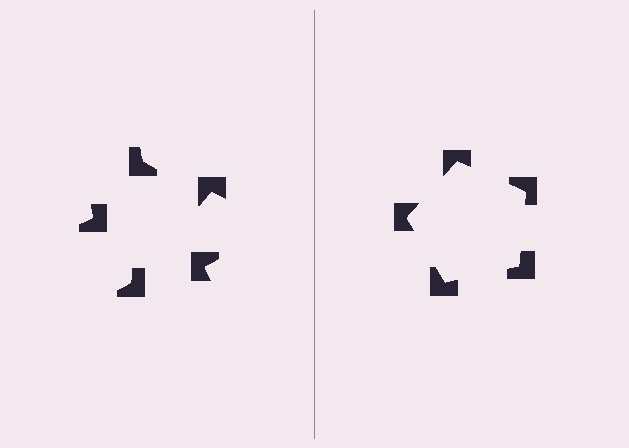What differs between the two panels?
The notched squares are positioned identically on both sides; only the wedge orientations differ. On the right they align to a pentagon; on the left they are misaligned.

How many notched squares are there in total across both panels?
10 — 5 on each side.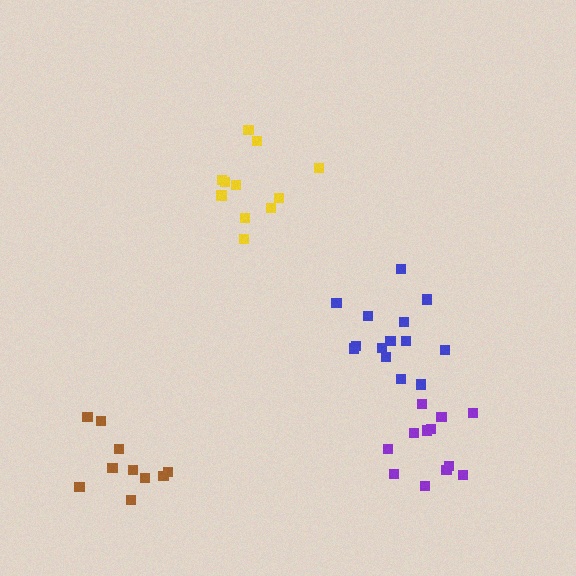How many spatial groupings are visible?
There are 4 spatial groupings.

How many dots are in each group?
Group 1: 11 dots, Group 2: 12 dots, Group 3: 14 dots, Group 4: 10 dots (47 total).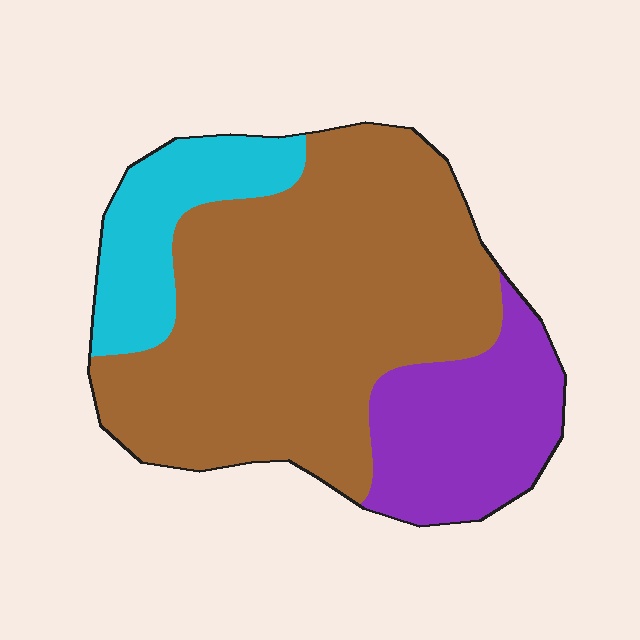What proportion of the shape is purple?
Purple covers 21% of the shape.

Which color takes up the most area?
Brown, at roughly 65%.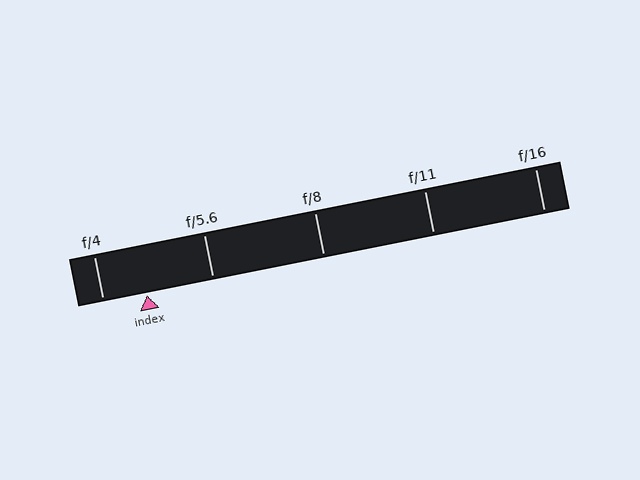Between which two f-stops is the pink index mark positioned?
The index mark is between f/4 and f/5.6.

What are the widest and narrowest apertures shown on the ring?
The widest aperture shown is f/4 and the narrowest is f/16.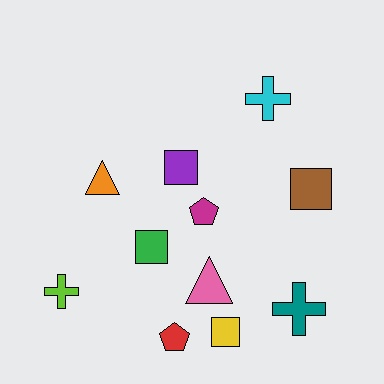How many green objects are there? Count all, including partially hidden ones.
There is 1 green object.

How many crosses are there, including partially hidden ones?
There are 3 crosses.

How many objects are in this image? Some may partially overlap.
There are 11 objects.